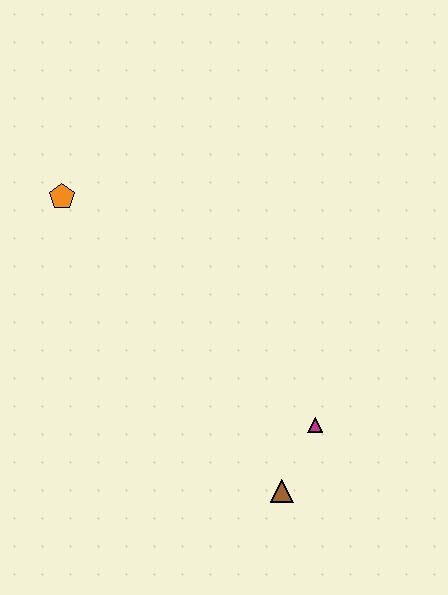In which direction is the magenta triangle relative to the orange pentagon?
The magenta triangle is to the right of the orange pentagon.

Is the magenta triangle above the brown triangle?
Yes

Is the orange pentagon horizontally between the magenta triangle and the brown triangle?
No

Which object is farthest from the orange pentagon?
The brown triangle is farthest from the orange pentagon.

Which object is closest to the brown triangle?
The magenta triangle is closest to the brown triangle.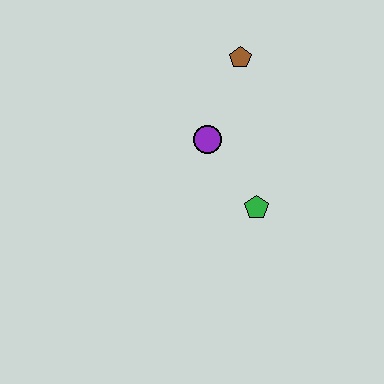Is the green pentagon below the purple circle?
Yes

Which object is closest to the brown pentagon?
The purple circle is closest to the brown pentagon.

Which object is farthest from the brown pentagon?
The green pentagon is farthest from the brown pentagon.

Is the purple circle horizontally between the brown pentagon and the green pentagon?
No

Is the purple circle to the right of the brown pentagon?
No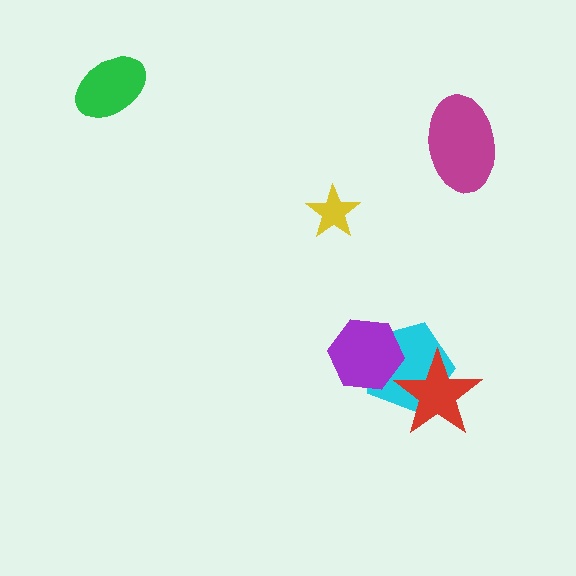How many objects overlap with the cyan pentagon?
2 objects overlap with the cyan pentagon.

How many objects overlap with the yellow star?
0 objects overlap with the yellow star.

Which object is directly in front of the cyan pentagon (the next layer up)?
The purple hexagon is directly in front of the cyan pentagon.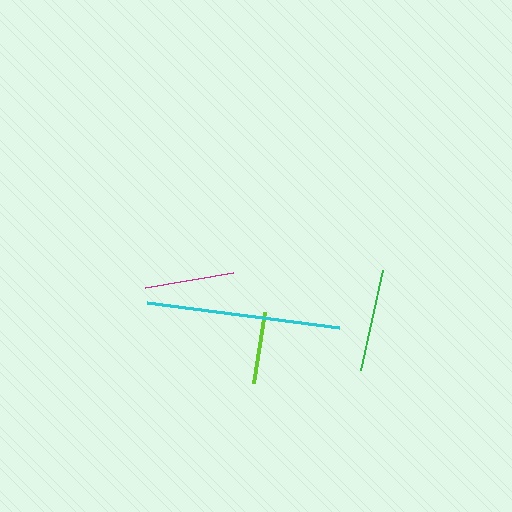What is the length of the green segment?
The green segment is approximately 102 pixels long.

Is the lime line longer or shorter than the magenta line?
The magenta line is longer than the lime line.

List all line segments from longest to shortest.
From longest to shortest: cyan, green, magenta, lime.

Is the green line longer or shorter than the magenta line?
The green line is longer than the magenta line.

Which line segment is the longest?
The cyan line is the longest at approximately 194 pixels.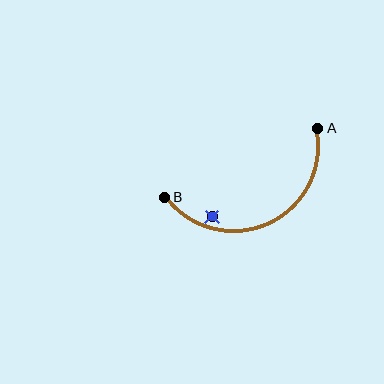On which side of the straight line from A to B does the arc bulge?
The arc bulges below the straight line connecting A and B.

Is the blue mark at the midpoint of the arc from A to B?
No — the blue mark does not lie on the arc at all. It sits slightly inside the curve.